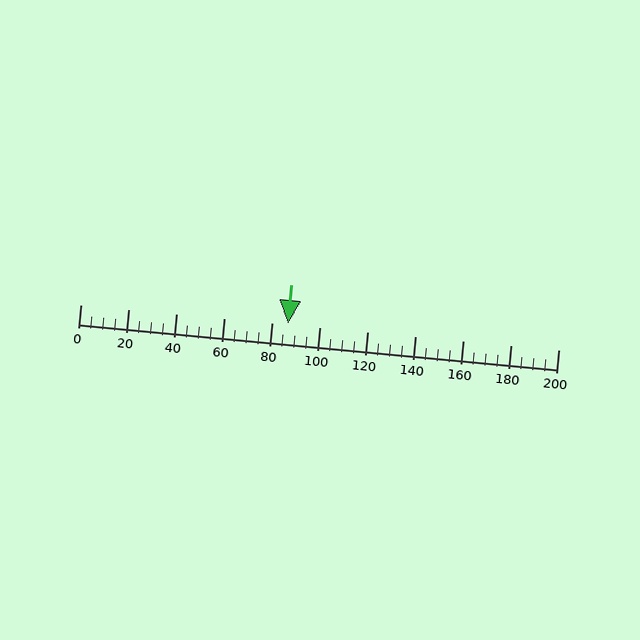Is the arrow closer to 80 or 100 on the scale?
The arrow is closer to 80.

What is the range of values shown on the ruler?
The ruler shows values from 0 to 200.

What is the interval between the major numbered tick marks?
The major tick marks are spaced 20 units apart.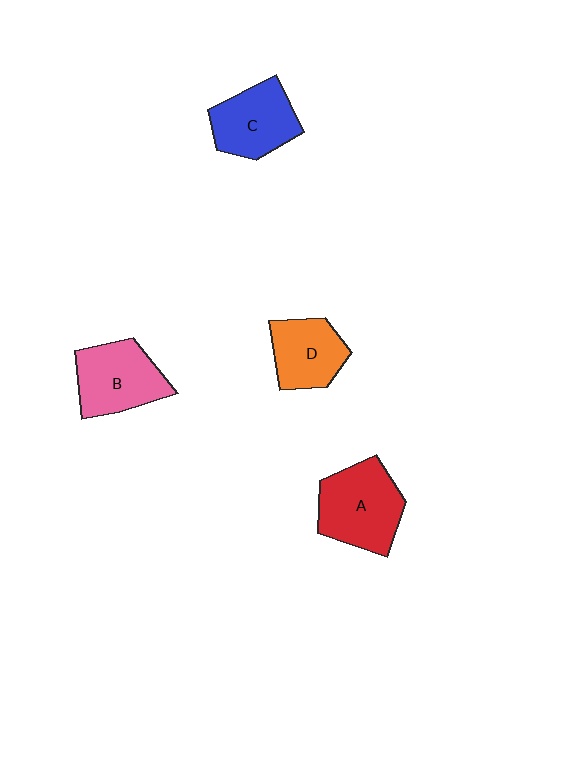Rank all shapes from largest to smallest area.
From largest to smallest: A (red), B (pink), C (blue), D (orange).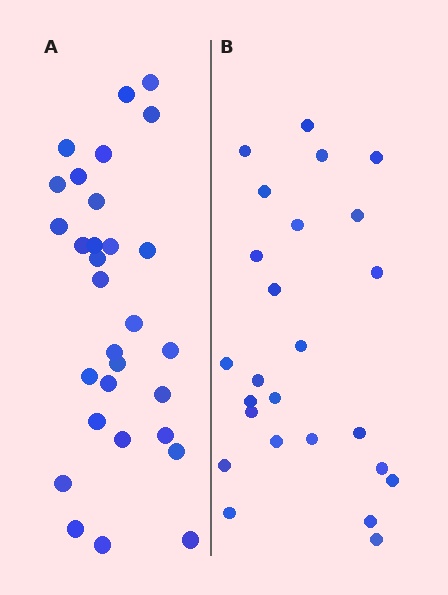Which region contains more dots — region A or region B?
Region A (the left region) has more dots.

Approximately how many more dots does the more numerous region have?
Region A has about 5 more dots than region B.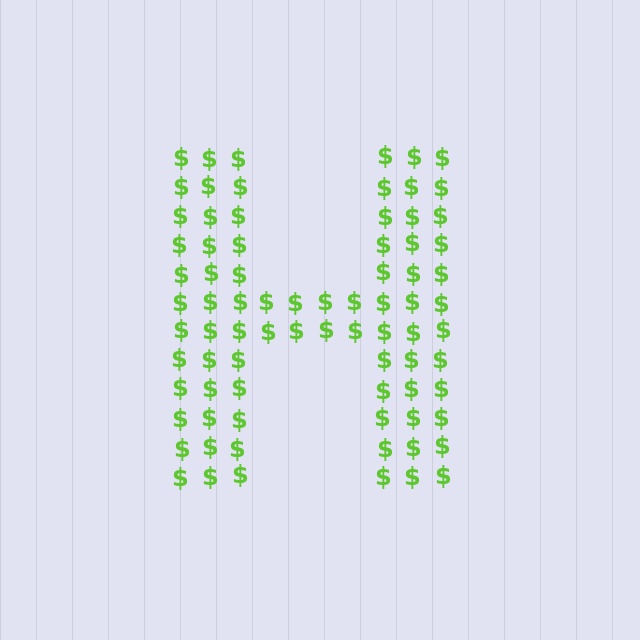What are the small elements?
The small elements are dollar signs.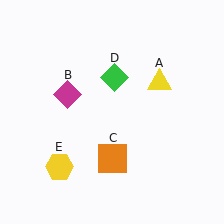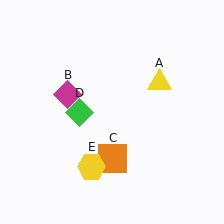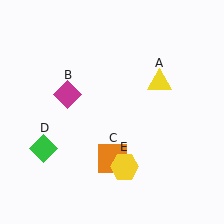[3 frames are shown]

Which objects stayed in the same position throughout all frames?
Yellow triangle (object A) and magenta diamond (object B) and orange square (object C) remained stationary.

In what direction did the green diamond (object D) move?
The green diamond (object D) moved down and to the left.